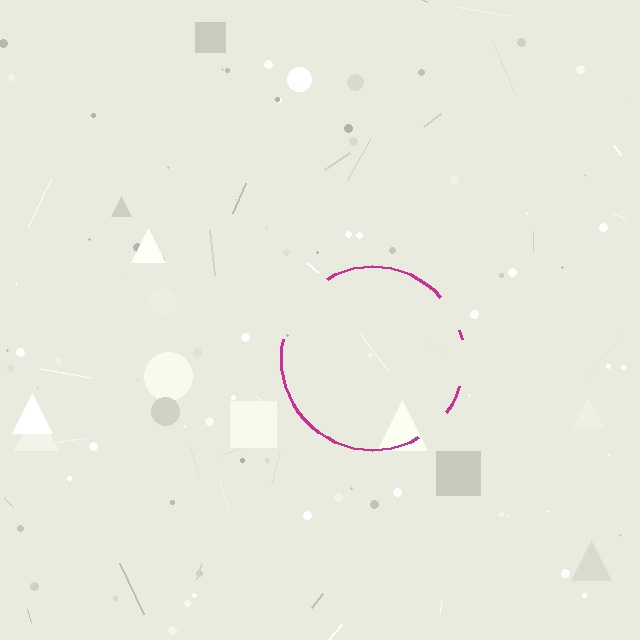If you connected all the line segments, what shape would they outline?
They would outline a circle.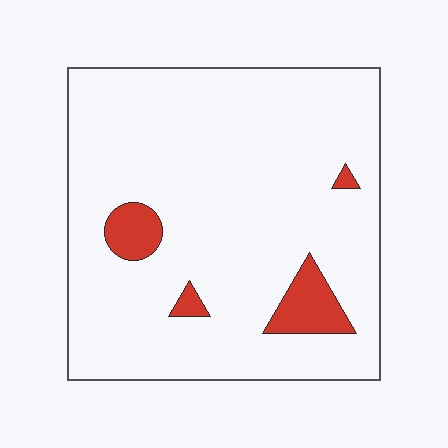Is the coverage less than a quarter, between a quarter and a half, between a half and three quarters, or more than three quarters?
Less than a quarter.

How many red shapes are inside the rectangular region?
4.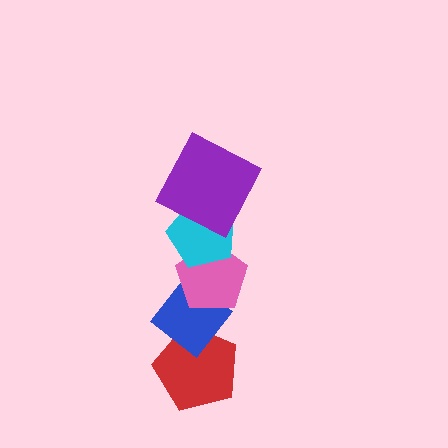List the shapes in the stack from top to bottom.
From top to bottom: the purple square, the cyan pentagon, the pink pentagon, the blue diamond, the red pentagon.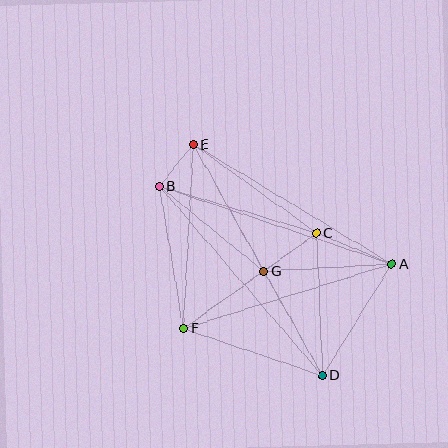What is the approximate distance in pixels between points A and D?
The distance between A and D is approximately 131 pixels.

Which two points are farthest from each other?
Points D and E are farthest from each other.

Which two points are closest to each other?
Points B and E are closest to each other.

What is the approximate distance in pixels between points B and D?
The distance between B and D is approximately 250 pixels.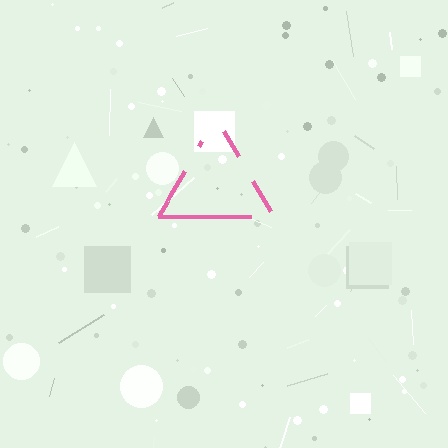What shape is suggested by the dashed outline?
The dashed outline suggests a triangle.